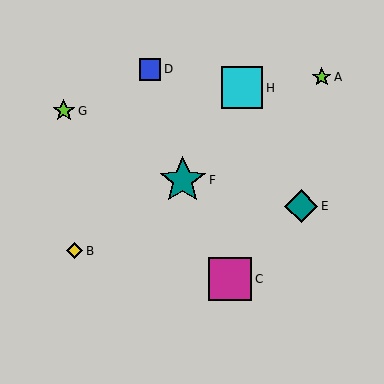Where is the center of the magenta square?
The center of the magenta square is at (230, 279).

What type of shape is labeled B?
Shape B is a yellow diamond.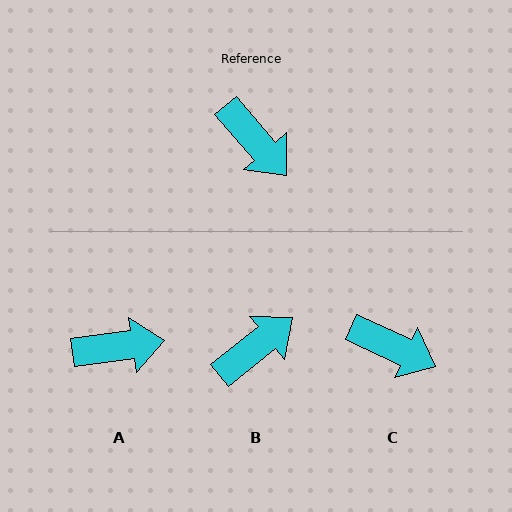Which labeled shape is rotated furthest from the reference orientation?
B, about 87 degrees away.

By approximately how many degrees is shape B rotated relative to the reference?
Approximately 87 degrees counter-clockwise.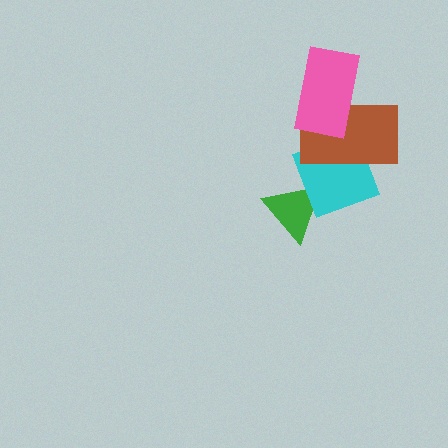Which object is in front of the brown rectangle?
The pink rectangle is in front of the brown rectangle.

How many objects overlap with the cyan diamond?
2 objects overlap with the cyan diamond.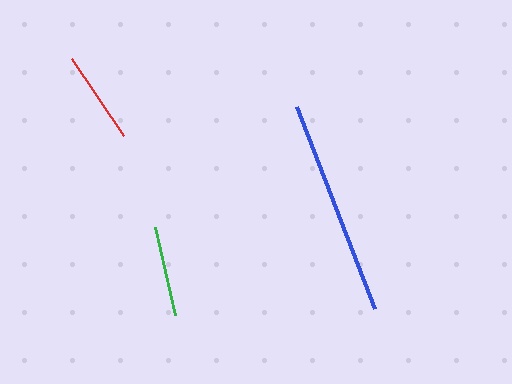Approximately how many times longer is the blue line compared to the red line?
The blue line is approximately 2.3 times the length of the red line.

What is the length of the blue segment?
The blue segment is approximately 217 pixels long.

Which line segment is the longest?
The blue line is the longest at approximately 217 pixels.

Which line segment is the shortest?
The green line is the shortest at approximately 90 pixels.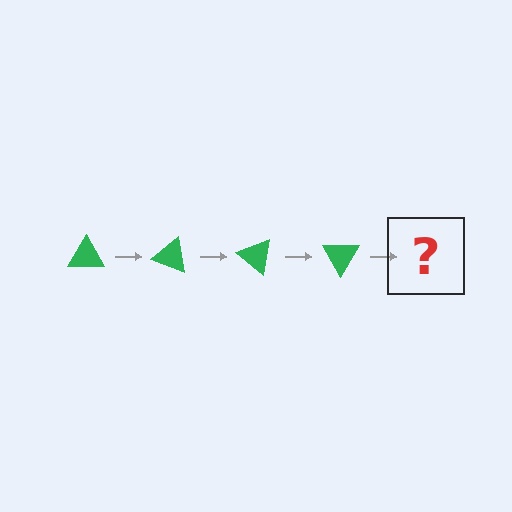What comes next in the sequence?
The next element should be a green triangle rotated 80 degrees.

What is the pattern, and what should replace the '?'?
The pattern is that the triangle rotates 20 degrees each step. The '?' should be a green triangle rotated 80 degrees.